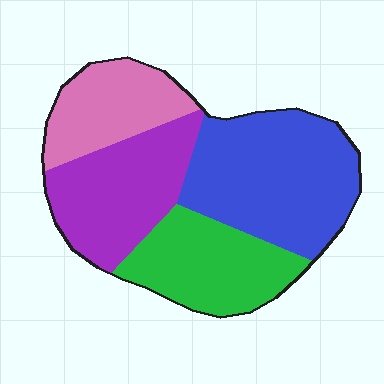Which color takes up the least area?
Pink, at roughly 20%.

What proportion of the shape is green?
Green takes up about one fifth (1/5) of the shape.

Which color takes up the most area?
Blue, at roughly 35%.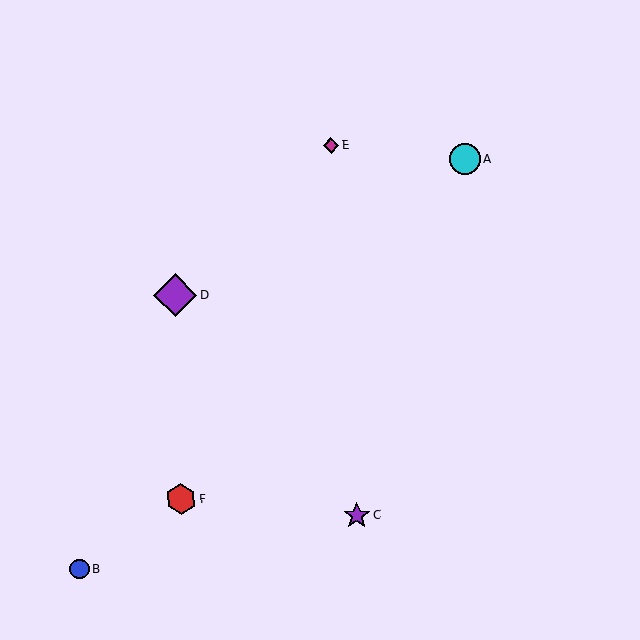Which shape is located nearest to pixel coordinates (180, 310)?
The purple diamond (labeled D) at (175, 296) is nearest to that location.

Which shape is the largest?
The purple diamond (labeled D) is the largest.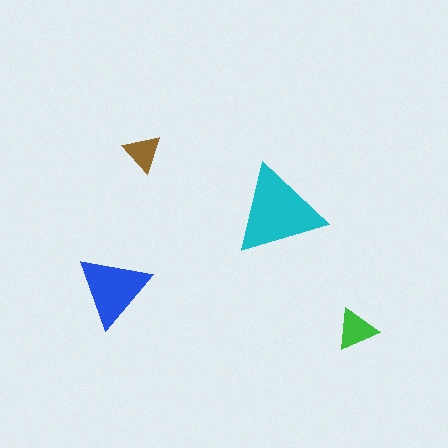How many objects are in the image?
There are 4 objects in the image.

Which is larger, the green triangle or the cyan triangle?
The cyan one.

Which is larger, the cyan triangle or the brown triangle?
The cyan one.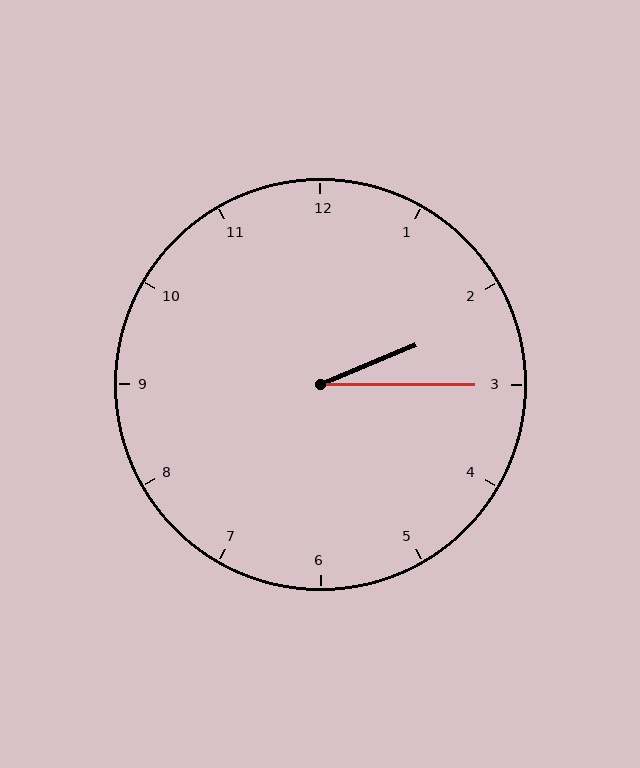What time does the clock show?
2:15.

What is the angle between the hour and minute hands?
Approximately 22 degrees.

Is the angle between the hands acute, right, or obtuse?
It is acute.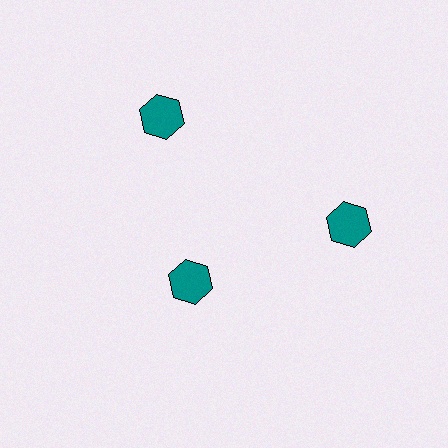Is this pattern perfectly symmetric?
No. The 3 teal hexagons are arranged in a ring, but one element near the 7 o'clock position is pulled inward toward the center, breaking the 3-fold rotational symmetry.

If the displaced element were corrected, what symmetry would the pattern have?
It would have 3-fold rotational symmetry — the pattern would map onto itself every 120 degrees.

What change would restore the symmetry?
The symmetry would be restored by moving it outward, back onto the ring so that all 3 hexagons sit at equal angles and equal distance from the center.